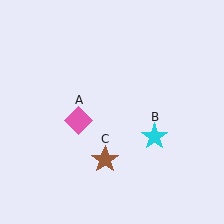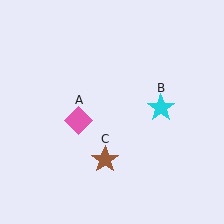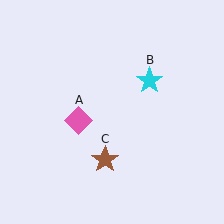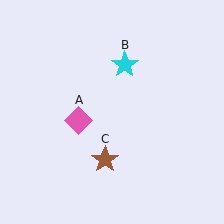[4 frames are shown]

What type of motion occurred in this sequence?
The cyan star (object B) rotated counterclockwise around the center of the scene.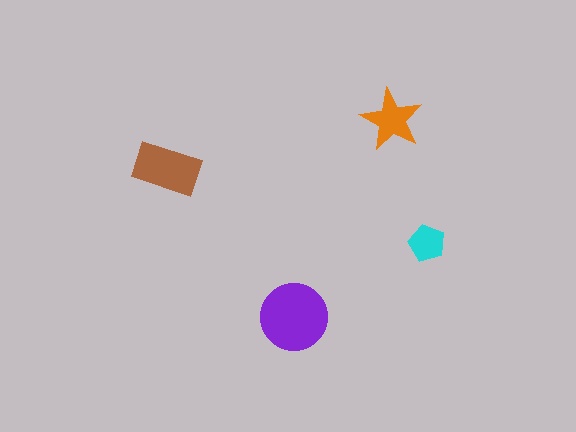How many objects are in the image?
There are 4 objects in the image.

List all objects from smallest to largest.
The cyan pentagon, the orange star, the brown rectangle, the purple circle.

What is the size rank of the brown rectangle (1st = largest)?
2nd.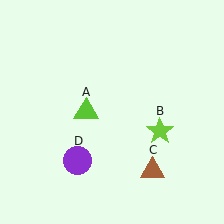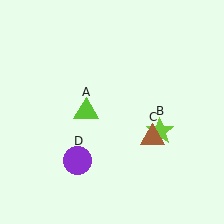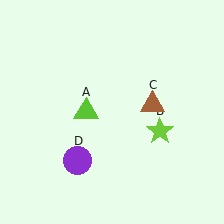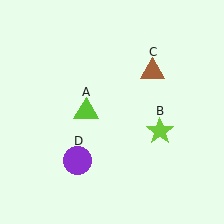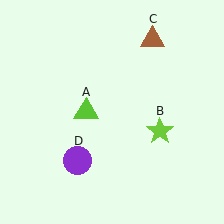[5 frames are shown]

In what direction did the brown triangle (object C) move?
The brown triangle (object C) moved up.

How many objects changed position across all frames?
1 object changed position: brown triangle (object C).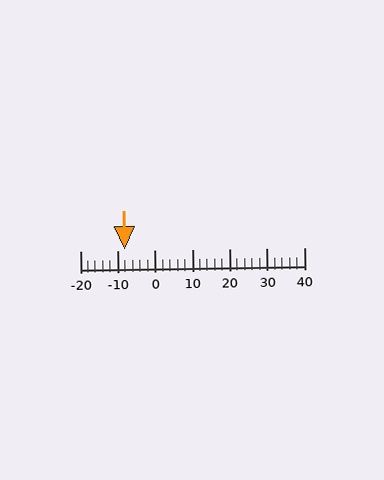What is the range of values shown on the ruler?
The ruler shows values from -20 to 40.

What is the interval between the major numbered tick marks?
The major tick marks are spaced 10 units apart.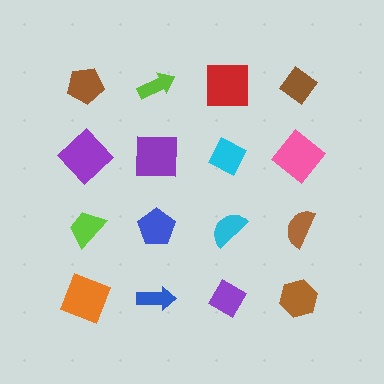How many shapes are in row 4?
4 shapes.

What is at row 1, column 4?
A brown diamond.